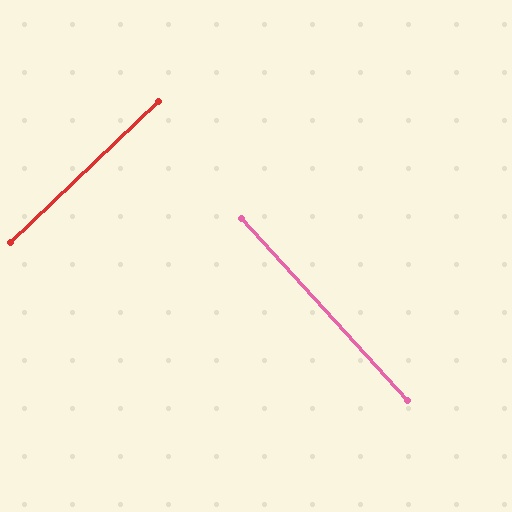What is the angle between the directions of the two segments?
Approximately 89 degrees.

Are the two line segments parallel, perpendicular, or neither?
Perpendicular — they meet at approximately 89°.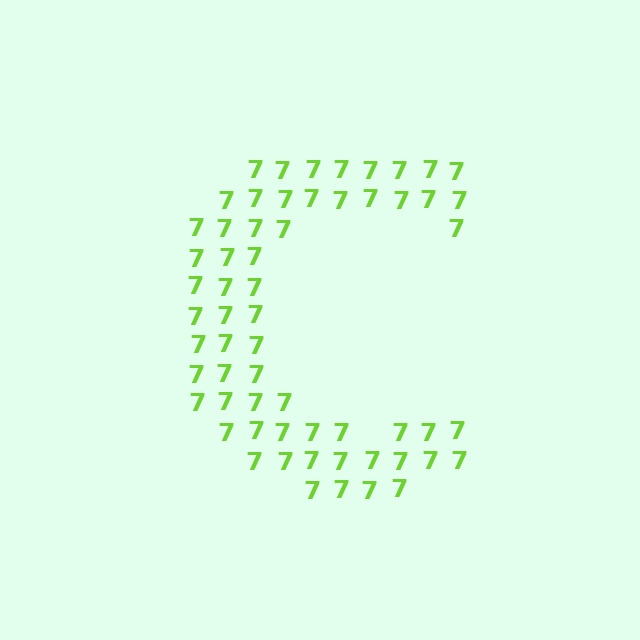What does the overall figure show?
The overall figure shows the letter C.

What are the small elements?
The small elements are digit 7's.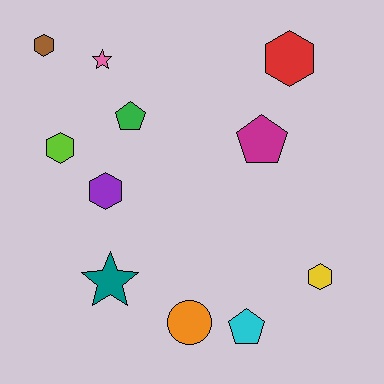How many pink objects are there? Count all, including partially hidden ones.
There is 1 pink object.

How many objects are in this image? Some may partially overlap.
There are 11 objects.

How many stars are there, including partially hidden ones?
There are 2 stars.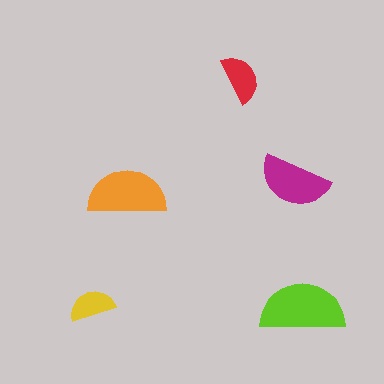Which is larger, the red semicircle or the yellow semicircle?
The red one.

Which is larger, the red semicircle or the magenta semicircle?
The magenta one.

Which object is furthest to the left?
The yellow semicircle is leftmost.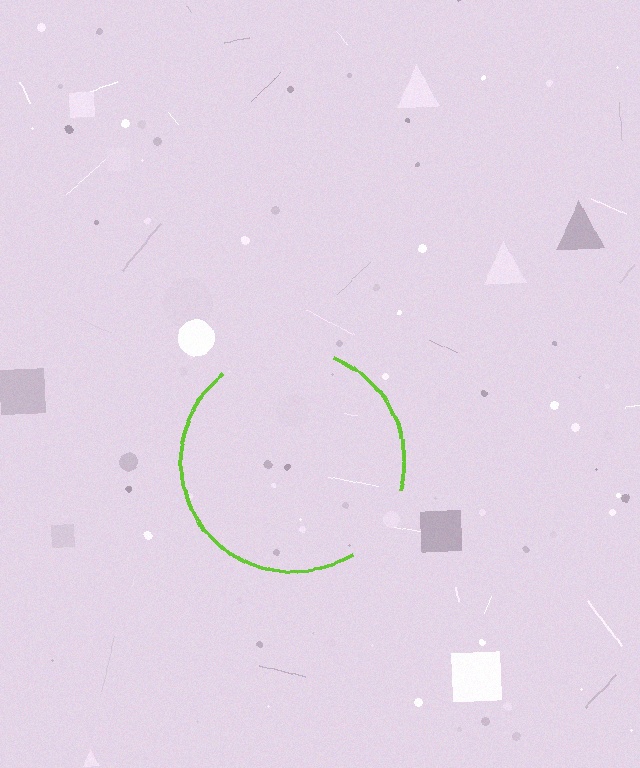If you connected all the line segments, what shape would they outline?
They would outline a circle.